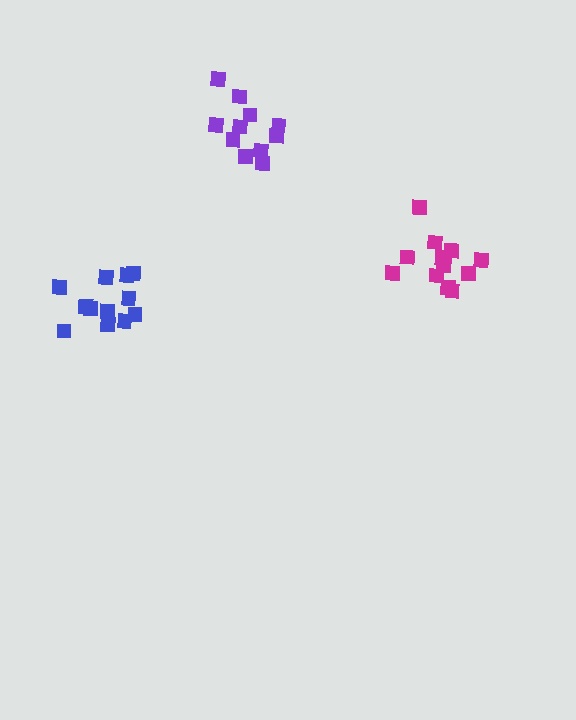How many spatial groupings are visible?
There are 3 spatial groupings.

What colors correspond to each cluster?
The clusters are colored: purple, magenta, blue.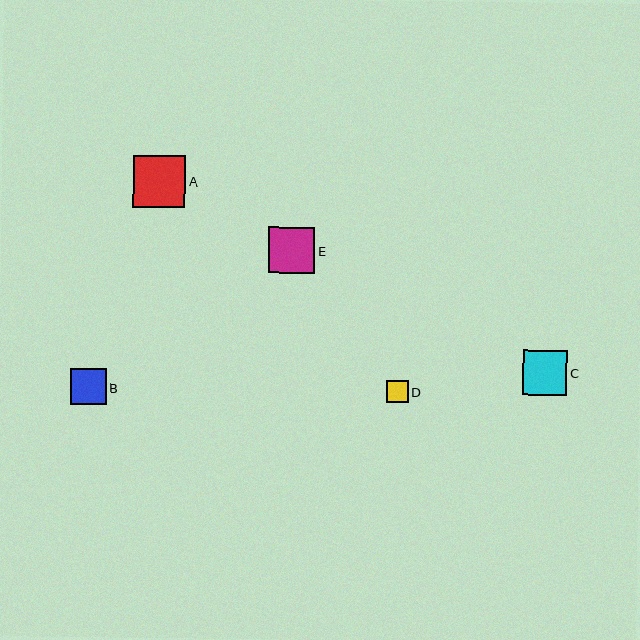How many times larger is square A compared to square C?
Square A is approximately 1.2 times the size of square C.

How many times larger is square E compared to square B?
Square E is approximately 1.3 times the size of square B.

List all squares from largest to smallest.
From largest to smallest: A, E, C, B, D.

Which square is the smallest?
Square D is the smallest with a size of approximately 22 pixels.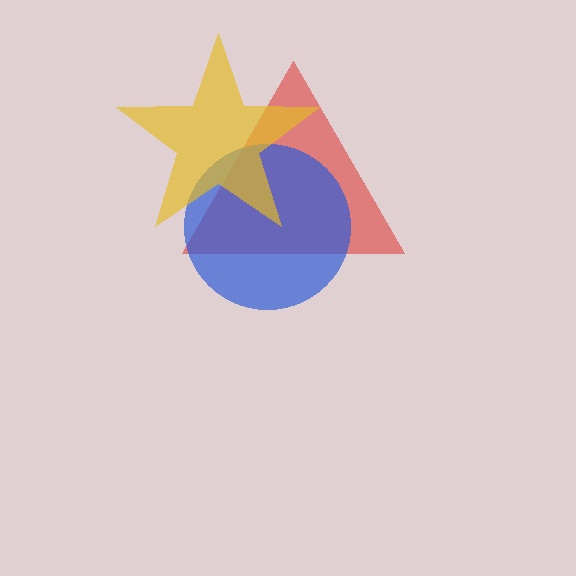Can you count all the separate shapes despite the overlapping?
Yes, there are 3 separate shapes.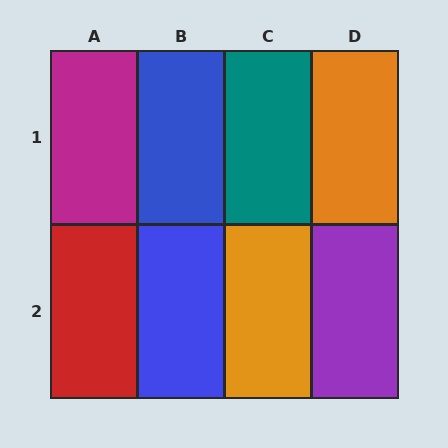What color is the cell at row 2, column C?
Orange.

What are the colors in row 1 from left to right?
Magenta, blue, teal, orange.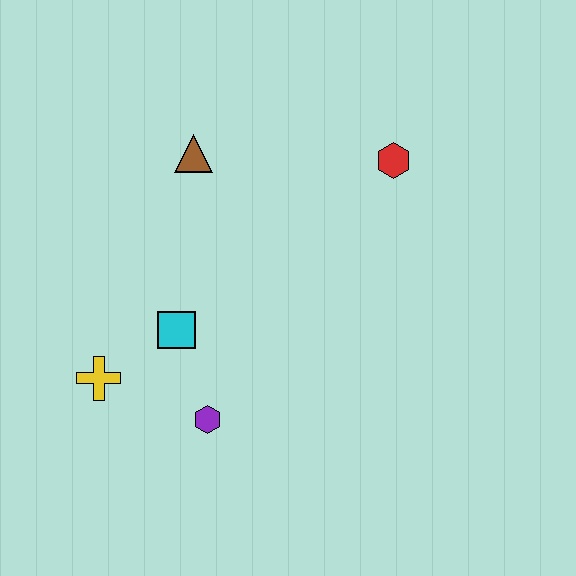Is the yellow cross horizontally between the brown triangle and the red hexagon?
No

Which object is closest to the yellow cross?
The cyan square is closest to the yellow cross.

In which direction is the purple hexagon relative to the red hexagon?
The purple hexagon is below the red hexagon.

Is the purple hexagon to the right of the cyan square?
Yes